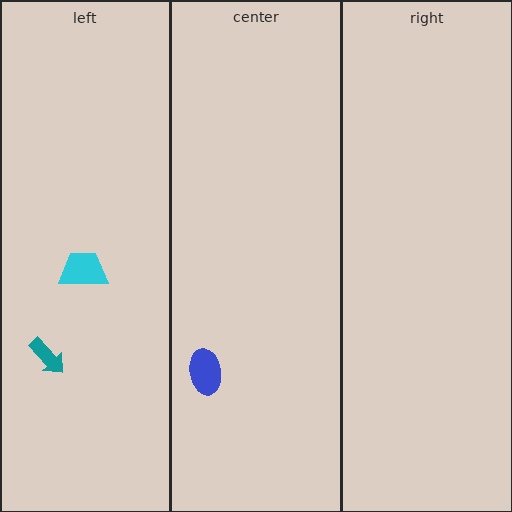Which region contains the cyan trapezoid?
The left region.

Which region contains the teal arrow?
The left region.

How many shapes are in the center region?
1.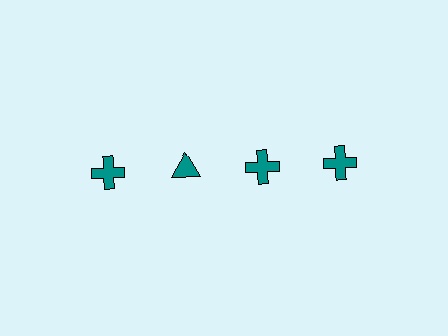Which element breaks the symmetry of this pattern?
The teal triangle in the top row, second from left column breaks the symmetry. All other shapes are teal crosses.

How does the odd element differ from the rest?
It has a different shape: triangle instead of cross.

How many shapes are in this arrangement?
There are 4 shapes arranged in a grid pattern.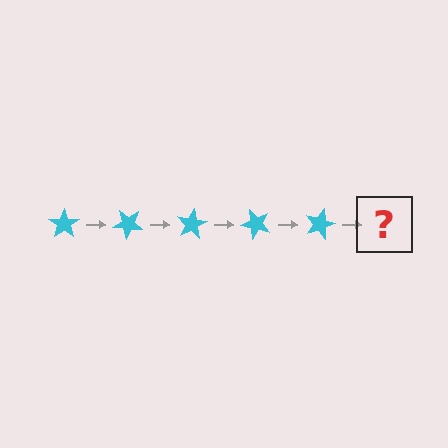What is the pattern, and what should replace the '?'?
The pattern is that the star rotates 40 degrees each step. The '?' should be a cyan star rotated 200 degrees.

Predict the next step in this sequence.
The next step is a cyan star rotated 200 degrees.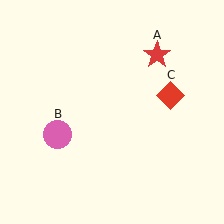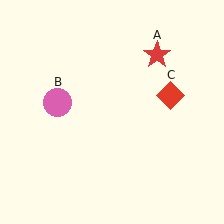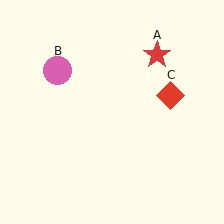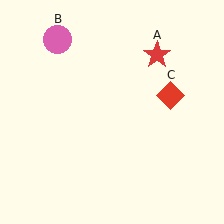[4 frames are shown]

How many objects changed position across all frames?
1 object changed position: pink circle (object B).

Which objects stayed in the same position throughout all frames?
Red star (object A) and red diamond (object C) remained stationary.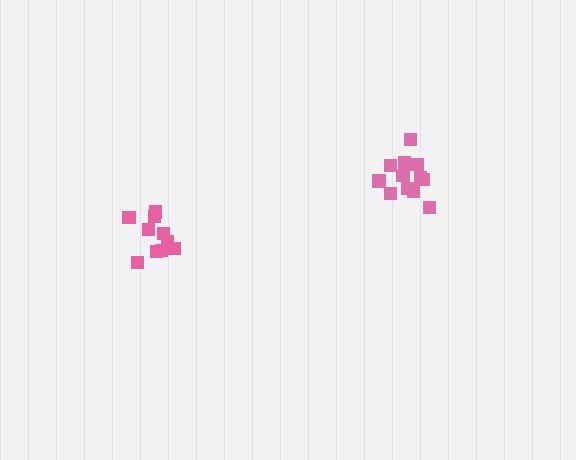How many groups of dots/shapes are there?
There are 2 groups.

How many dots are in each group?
Group 1: 10 dots, Group 2: 13 dots (23 total).